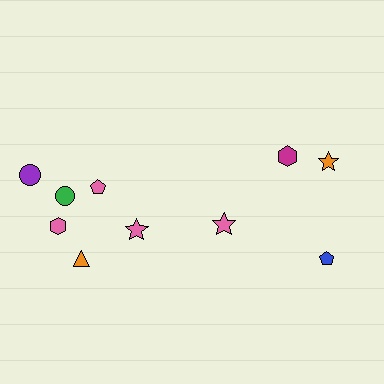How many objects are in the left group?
There are 6 objects.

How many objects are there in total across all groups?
There are 10 objects.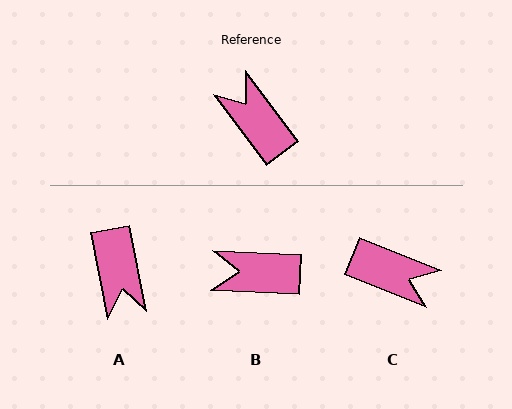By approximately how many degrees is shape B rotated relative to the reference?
Approximately 51 degrees counter-clockwise.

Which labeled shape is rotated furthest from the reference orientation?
A, about 155 degrees away.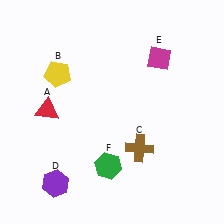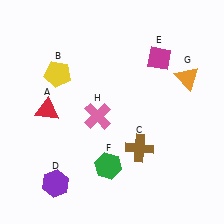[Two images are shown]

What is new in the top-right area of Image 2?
An orange triangle (G) was added in the top-right area of Image 2.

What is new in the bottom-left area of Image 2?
A pink cross (H) was added in the bottom-left area of Image 2.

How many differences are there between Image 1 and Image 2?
There are 2 differences between the two images.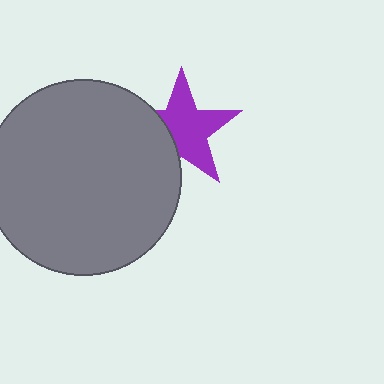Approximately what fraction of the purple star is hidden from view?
Roughly 32% of the purple star is hidden behind the gray circle.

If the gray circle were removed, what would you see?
You would see the complete purple star.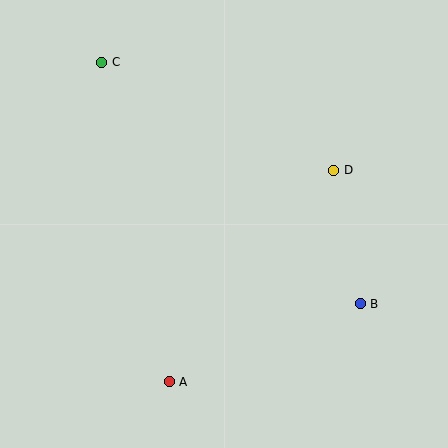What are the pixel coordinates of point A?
Point A is at (169, 382).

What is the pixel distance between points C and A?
The distance between C and A is 327 pixels.